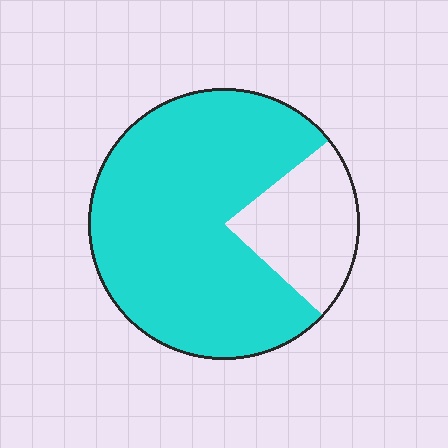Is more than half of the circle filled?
Yes.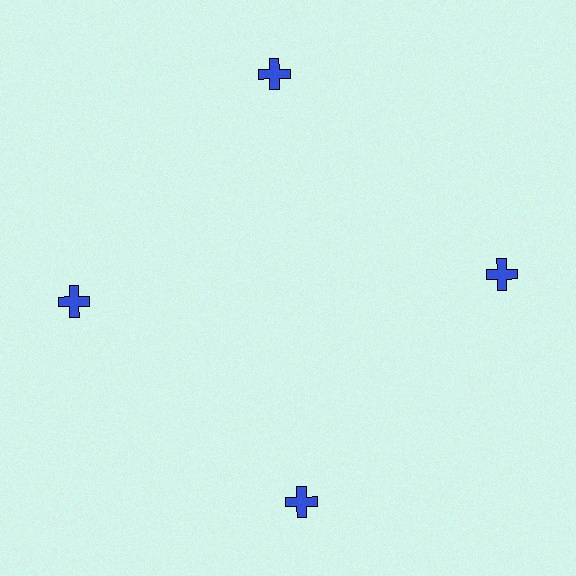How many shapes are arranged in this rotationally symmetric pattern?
There are 4 shapes, arranged in 4 groups of 1.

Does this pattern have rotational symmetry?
Yes, this pattern has 4-fold rotational symmetry. It looks the same after rotating 90 degrees around the center.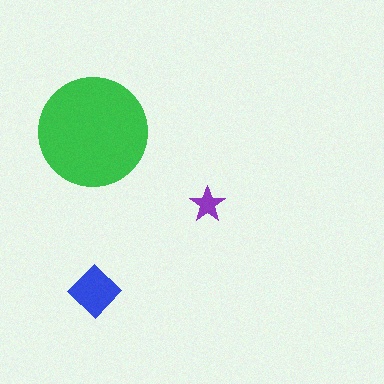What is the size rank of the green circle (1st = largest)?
1st.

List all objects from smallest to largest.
The purple star, the blue diamond, the green circle.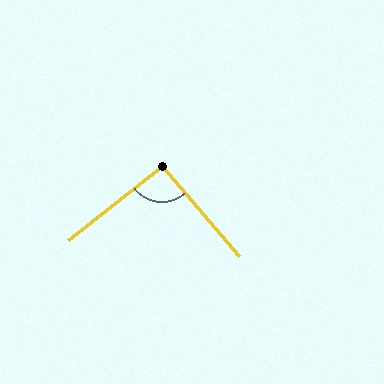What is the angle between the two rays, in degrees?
Approximately 92 degrees.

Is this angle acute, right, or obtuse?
It is approximately a right angle.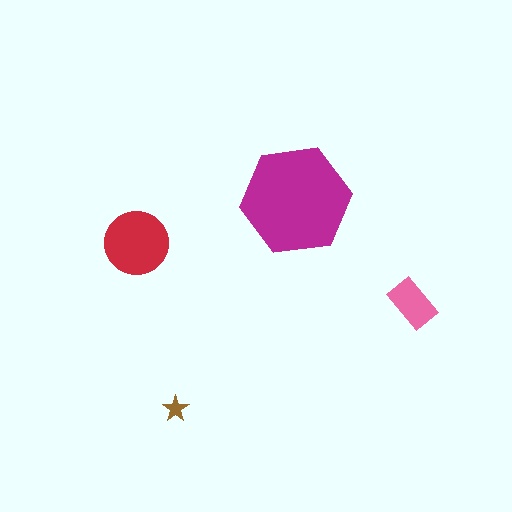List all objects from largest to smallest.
The magenta hexagon, the red circle, the pink rectangle, the brown star.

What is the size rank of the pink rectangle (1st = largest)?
3rd.